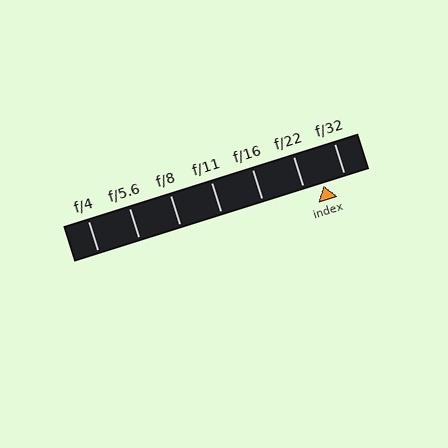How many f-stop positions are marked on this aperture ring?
There are 7 f-stop positions marked.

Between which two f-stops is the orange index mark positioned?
The index mark is between f/22 and f/32.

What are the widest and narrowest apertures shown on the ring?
The widest aperture shown is f/4 and the narrowest is f/32.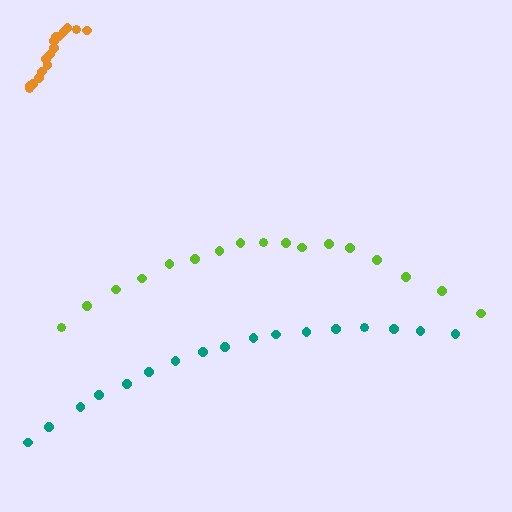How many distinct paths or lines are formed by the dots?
There are 3 distinct paths.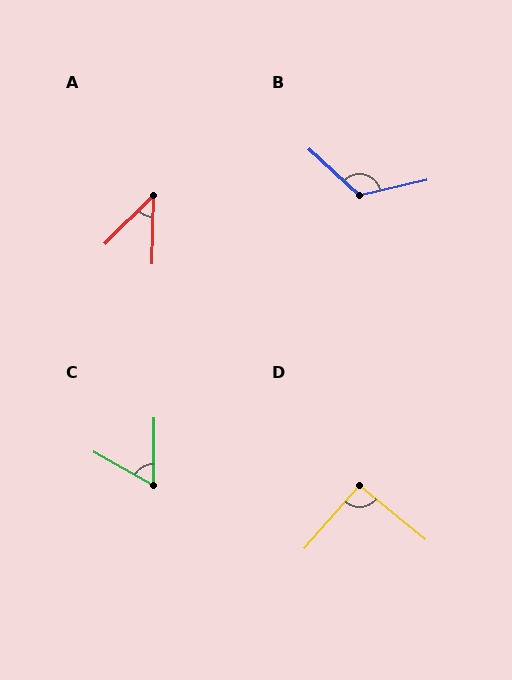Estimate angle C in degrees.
Approximately 61 degrees.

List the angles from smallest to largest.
A (44°), C (61°), D (92°), B (124°).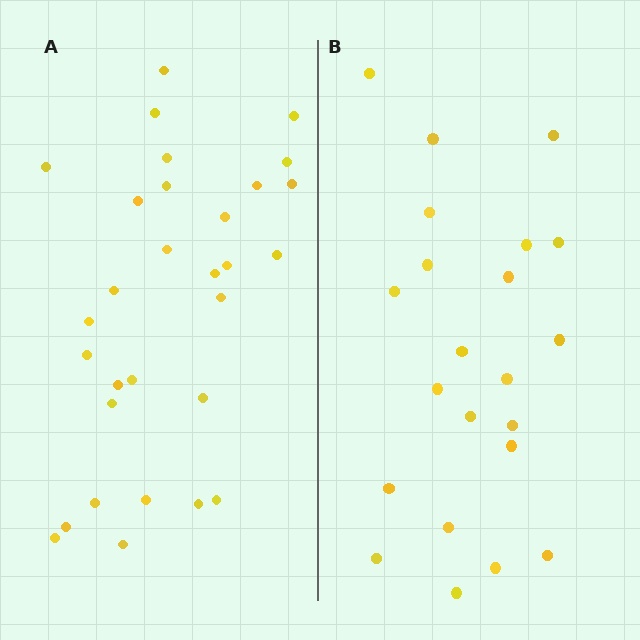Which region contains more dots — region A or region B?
Region A (the left region) has more dots.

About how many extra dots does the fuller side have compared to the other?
Region A has roughly 8 or so more dots than region B.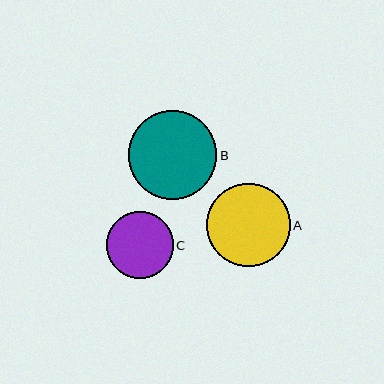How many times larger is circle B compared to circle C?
Circle B is approximately 1.3 times the size of circle C.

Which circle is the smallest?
Circle C is the smallest with a size of approximately 67 pixels.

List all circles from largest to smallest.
From largest to smallest: B, A, C.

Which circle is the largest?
Circle B is the largest with a size of approximately 89 pixels.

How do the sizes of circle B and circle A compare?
Circle B and circle A are approximately the same size.